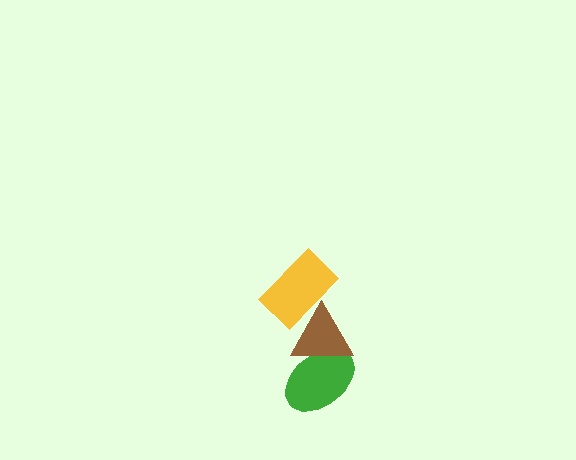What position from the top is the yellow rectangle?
The yellow rectangle is 1st from the top.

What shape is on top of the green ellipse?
The brown triangle is on top of the green ellipse.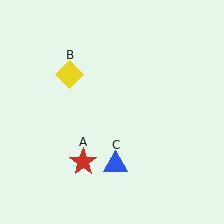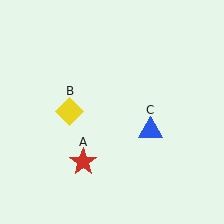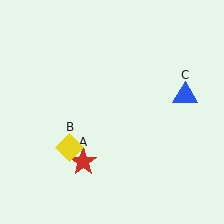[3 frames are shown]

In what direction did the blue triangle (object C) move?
The blue triangle (object C) moved up and to the right.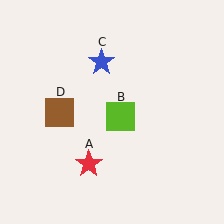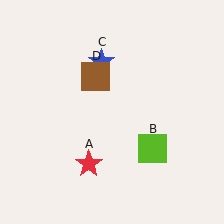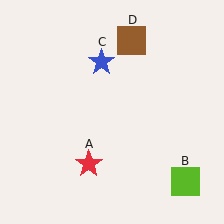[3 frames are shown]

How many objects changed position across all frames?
2 objects changed position: lime square (object B), brown square (object D).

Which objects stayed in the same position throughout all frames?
Red star (object A) and blue star (object C) remained stationary.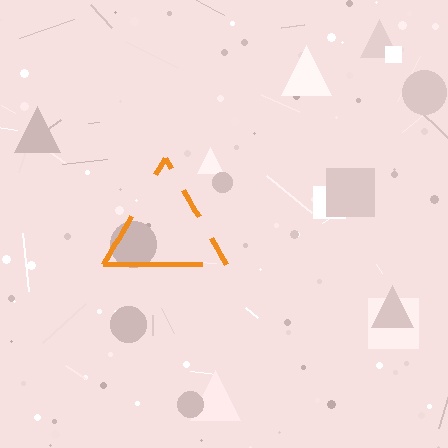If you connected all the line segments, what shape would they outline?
They would outline a triangle.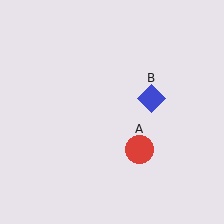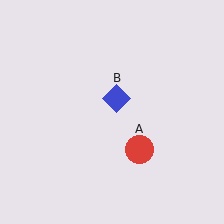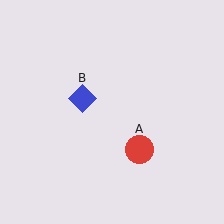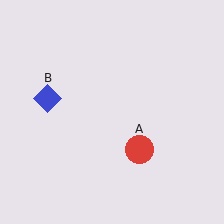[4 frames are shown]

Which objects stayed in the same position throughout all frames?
Red circle (object A) remained stationary.